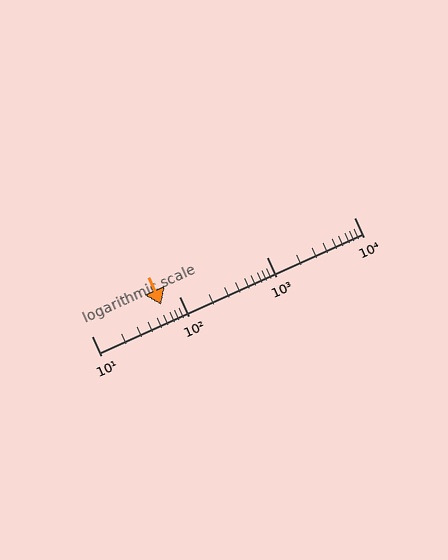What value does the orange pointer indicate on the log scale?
The pointer indicates approximately 62.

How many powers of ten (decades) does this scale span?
The scale spans 3 decades, from 10 to 10000.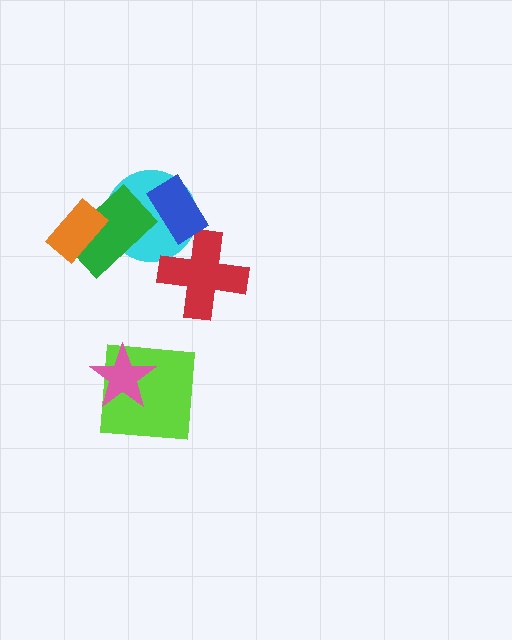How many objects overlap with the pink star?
1 object overlaps with the pink star.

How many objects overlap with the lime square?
1 object overlaps with the lime square.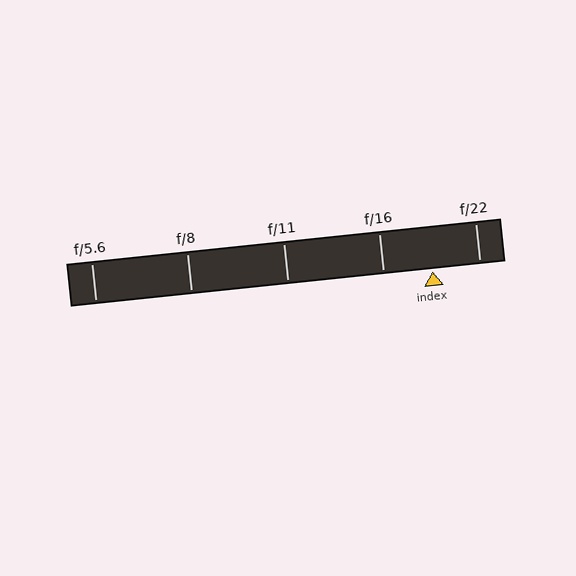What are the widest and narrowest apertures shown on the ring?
The widest aperture shown is f/5.6 and the narrowest is f/22.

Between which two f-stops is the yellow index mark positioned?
The index mark is between f/16 and f/22.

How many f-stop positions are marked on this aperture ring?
There are 5 f-stop positions marked.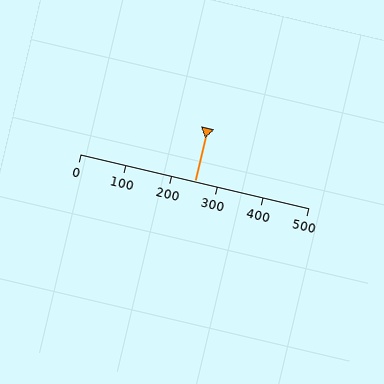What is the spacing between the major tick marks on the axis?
The major ticks are spaced 100 apart.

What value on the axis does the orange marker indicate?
The marker indicates approximately 250.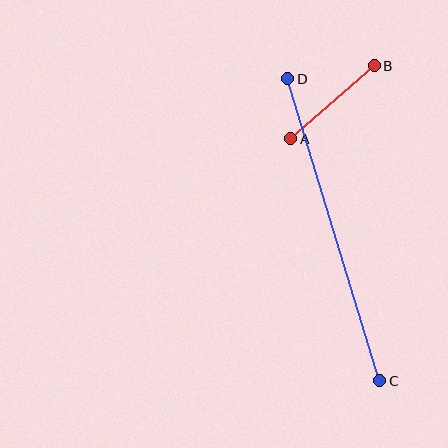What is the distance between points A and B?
The distance is approximately 111 pixels.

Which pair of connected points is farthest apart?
Points C and D are farthest apart.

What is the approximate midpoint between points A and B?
The midpoint is at approximately (332, 102) pixels.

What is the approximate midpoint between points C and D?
The midpoint is at approximately (334, 230) pixels.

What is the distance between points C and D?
The distance is approximately 316 pixels.